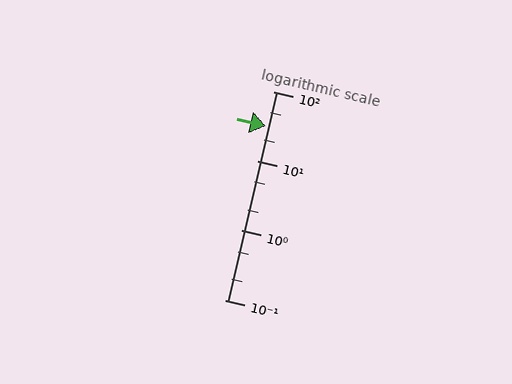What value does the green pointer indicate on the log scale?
The pointer indicates approximately 32.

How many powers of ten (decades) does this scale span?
The scale spans 3 decades, from 0.1 to 100.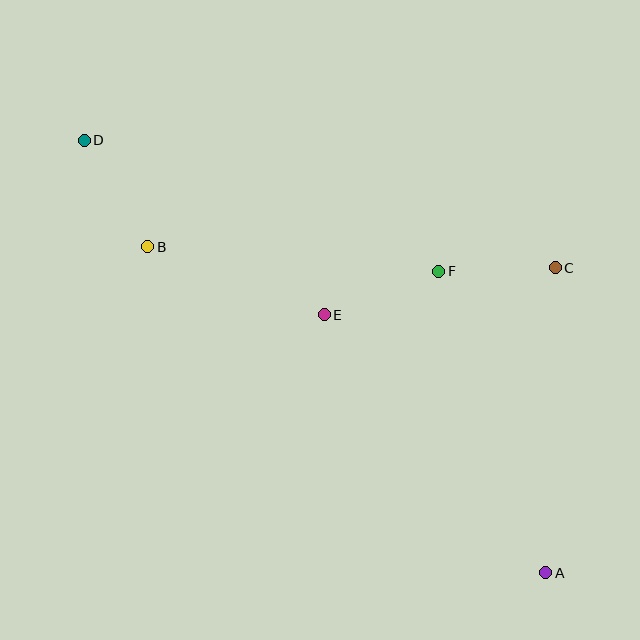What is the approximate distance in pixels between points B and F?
The distance between B and F is approximately 292 pixels.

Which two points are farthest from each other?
Points A and D are farthest from each other.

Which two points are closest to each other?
Points C and F are closest to each other.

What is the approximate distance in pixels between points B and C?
The distance between B and C is approximately 408 pixels.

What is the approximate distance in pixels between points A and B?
The distance between A and B is approximately 515 pixels.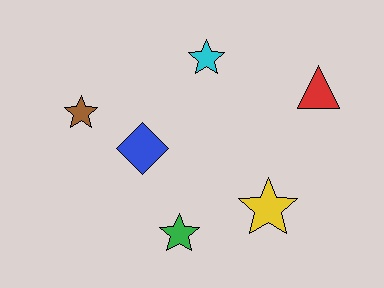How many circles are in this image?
There are no circles.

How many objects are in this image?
There are 6 objects.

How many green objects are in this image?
There is 1 green object.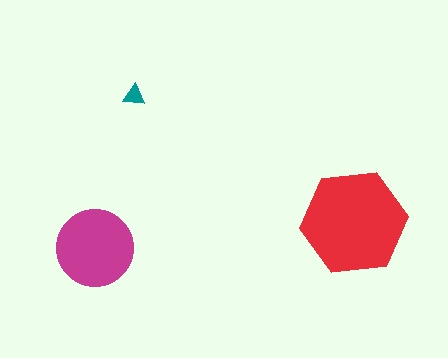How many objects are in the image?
There are 3 objects in the image.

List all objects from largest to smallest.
The red hexagon, the magenta circle, the teal triangle.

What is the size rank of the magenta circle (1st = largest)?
2nd.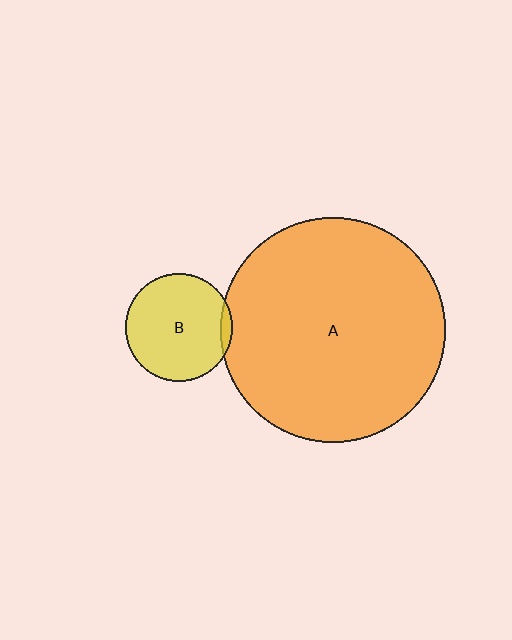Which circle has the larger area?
Circle A (orange).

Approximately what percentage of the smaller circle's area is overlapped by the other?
Approximately 5%.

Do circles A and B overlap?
Yes.